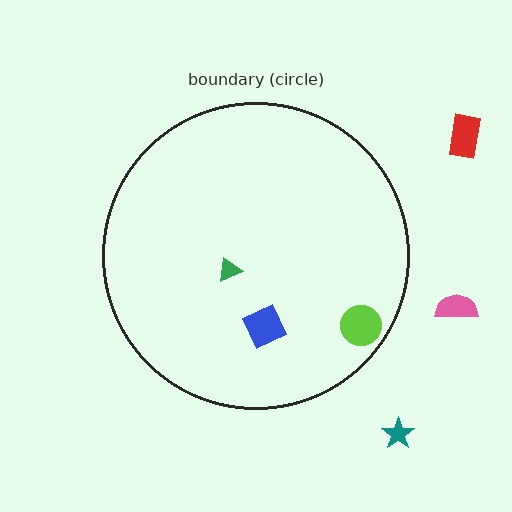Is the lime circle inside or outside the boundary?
Inside.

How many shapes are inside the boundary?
3 inside, 3 outside.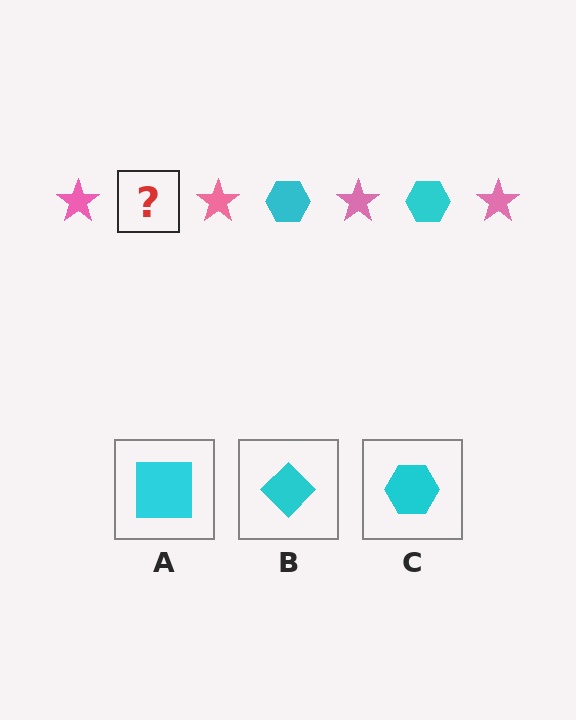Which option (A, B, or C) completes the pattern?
C.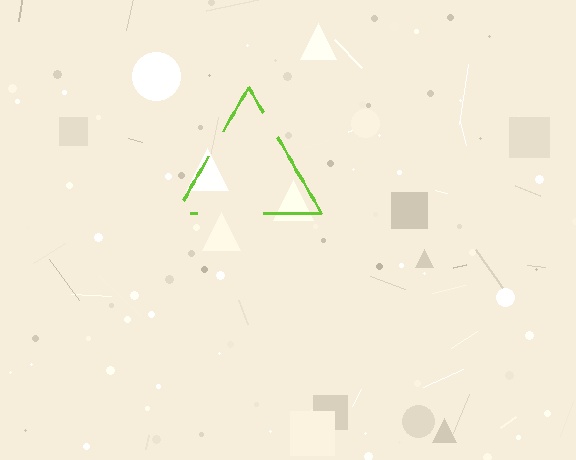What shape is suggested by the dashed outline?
The dashed outline suggests a triangle.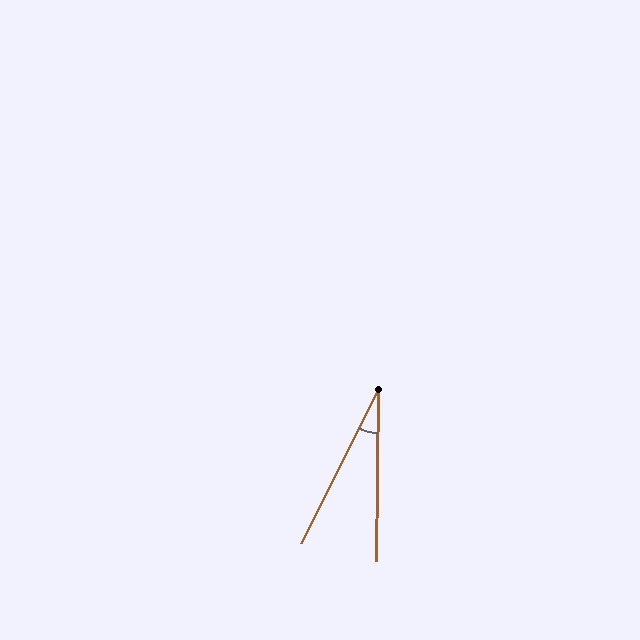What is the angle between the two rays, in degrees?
Approximately 26 degrees.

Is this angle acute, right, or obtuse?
It is acute.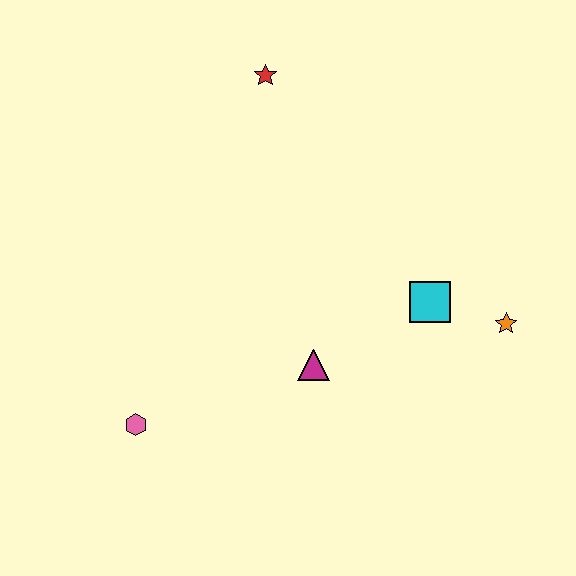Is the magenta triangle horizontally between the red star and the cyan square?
Yes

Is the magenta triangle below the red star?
Yes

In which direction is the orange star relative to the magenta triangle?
The orange star is to the right of the magenta triangle.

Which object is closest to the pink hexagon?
The magenta triangle is closest to the pink hexagon.